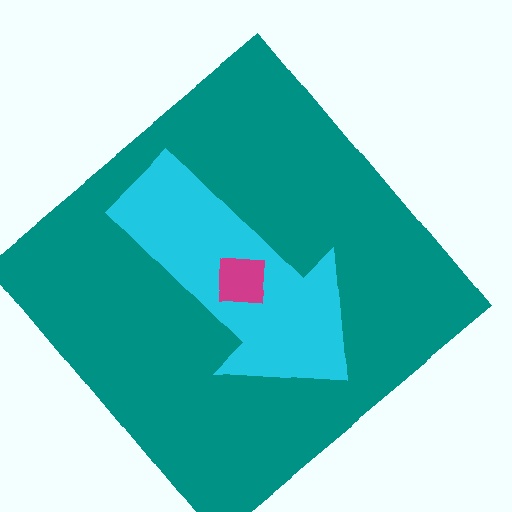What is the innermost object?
The magenta square.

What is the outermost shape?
The teal diamond.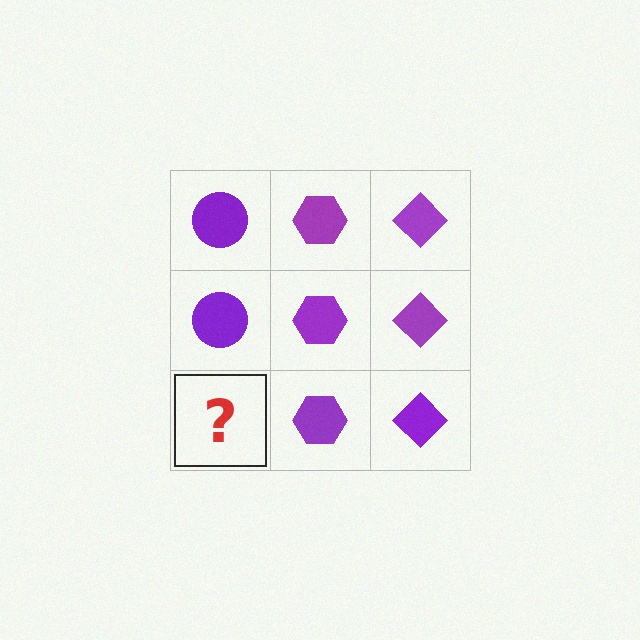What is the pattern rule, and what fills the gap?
The rule is that each column has a consistent shape. The gap should be filled with a purple circle.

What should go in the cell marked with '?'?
The missing cell should contain a purple circle.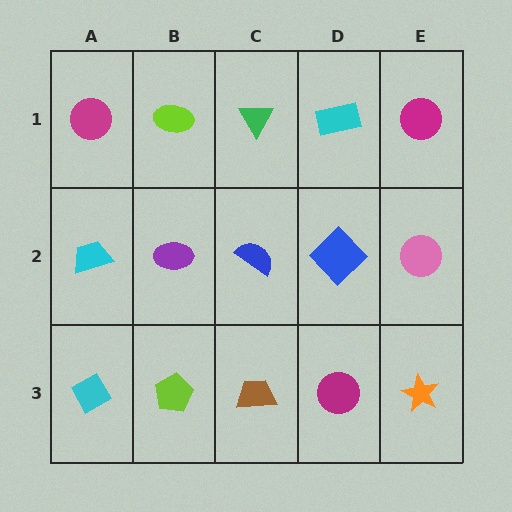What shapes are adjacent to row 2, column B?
A lime ellipse (row 1, column B), a lime pentagon (row 3, column B), a cyan trapezoid (row 2, column A), a blue semicircle (row 2, column C).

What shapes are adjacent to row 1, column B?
A purple ellipse (row 2, column B), a magenta circle (row 1, column A), a green triangle (row 1, column C).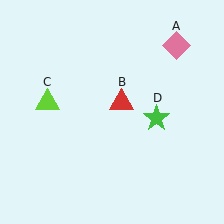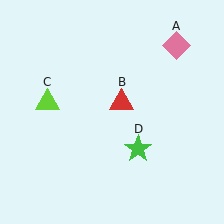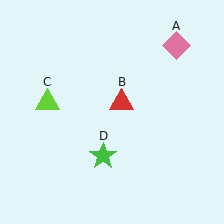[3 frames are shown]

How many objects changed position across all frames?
1 object changed position: green star (object D).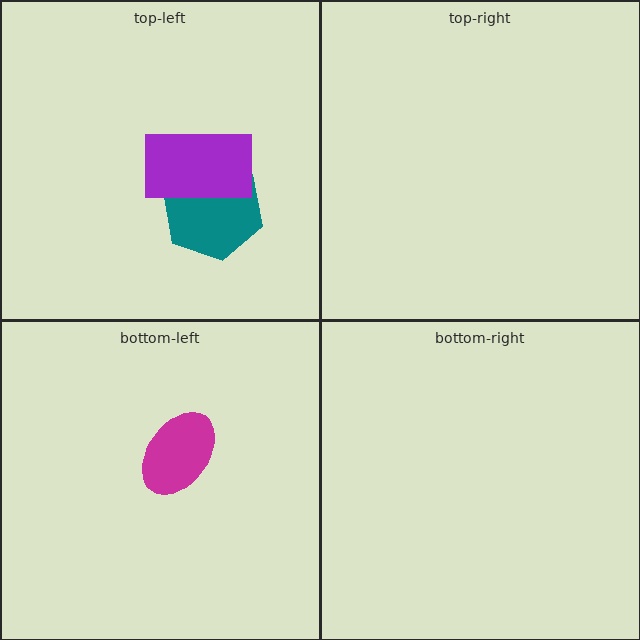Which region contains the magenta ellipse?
The bottom-left region.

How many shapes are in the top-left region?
2.